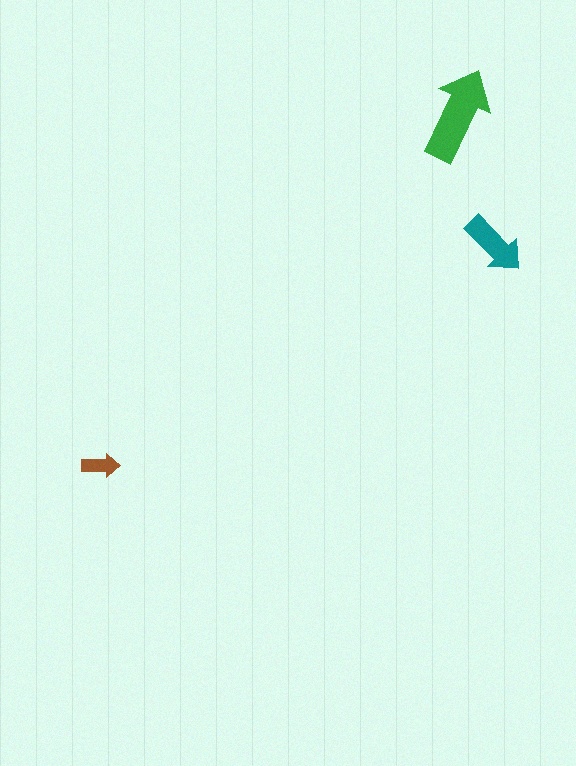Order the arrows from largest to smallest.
the green one, the teal one, the brown one.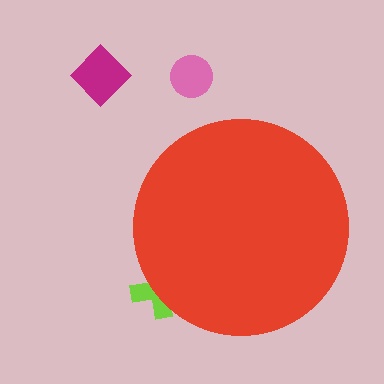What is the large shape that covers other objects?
A red circle.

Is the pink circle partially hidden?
No, the pink circle is fully visible.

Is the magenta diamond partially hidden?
No, the magenta diamond is fully visible.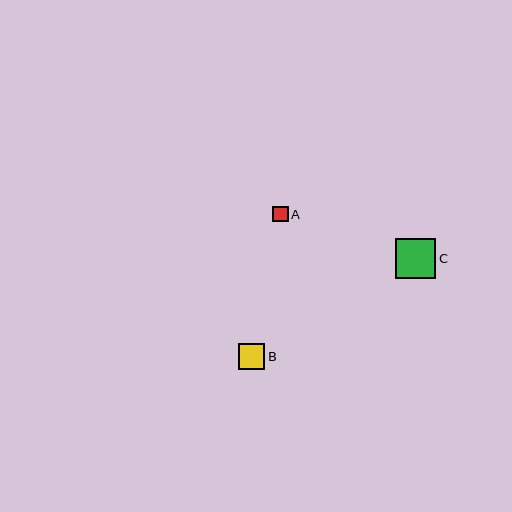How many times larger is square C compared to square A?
Square C is approximately 2.6 times the size of square A.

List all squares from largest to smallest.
From largest to smallest: C, B, A.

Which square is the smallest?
Square A is the smallest with a size of approximately 16 pixels.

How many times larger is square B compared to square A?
Square B is approximately 1.7 times the size of square A.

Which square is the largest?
Square C is the largest with a size of approximately 40 pixels.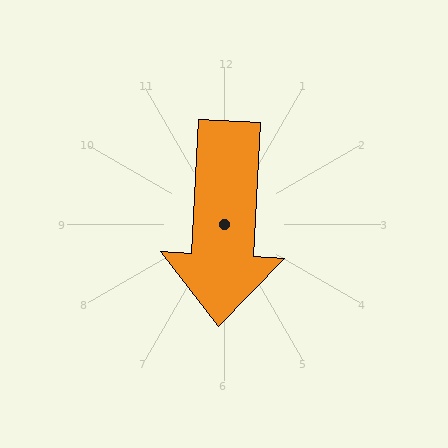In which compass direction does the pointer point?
South.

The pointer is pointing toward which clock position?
Roughly 6 o'clock.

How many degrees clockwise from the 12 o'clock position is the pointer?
Approximately 183 degrees.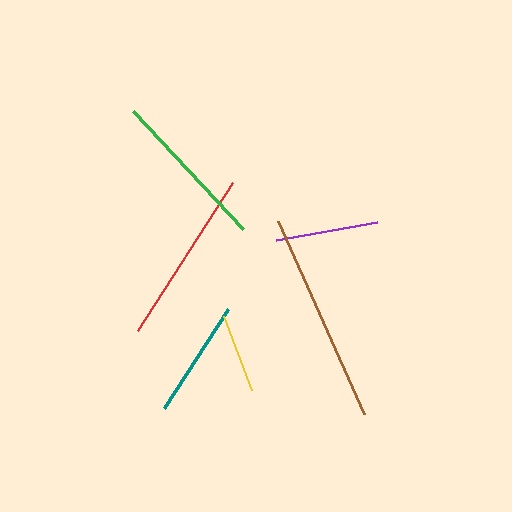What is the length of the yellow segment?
The yellow segment is approximately 79 pixels long.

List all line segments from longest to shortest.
From longest to shortest: brown, red, green, teal, purple, yellow.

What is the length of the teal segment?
The teal segment is approximately 117 pixels long.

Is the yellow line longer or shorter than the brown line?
The brown line is longer than the yellow line.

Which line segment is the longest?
The brown line is the longest at approximately 212 pixels.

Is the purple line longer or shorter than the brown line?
The brown line is longer than the purple line.